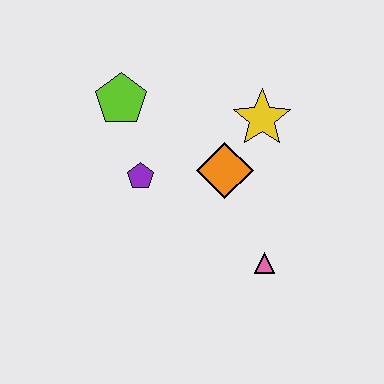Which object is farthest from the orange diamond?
The lime pentagon is farthest from the orange diamond.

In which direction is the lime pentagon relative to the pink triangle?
The lime pentagon is above the pink triangle.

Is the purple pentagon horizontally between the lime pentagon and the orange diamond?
Yes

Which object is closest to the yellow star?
The orange diamond is closest to the yellow star.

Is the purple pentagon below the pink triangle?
No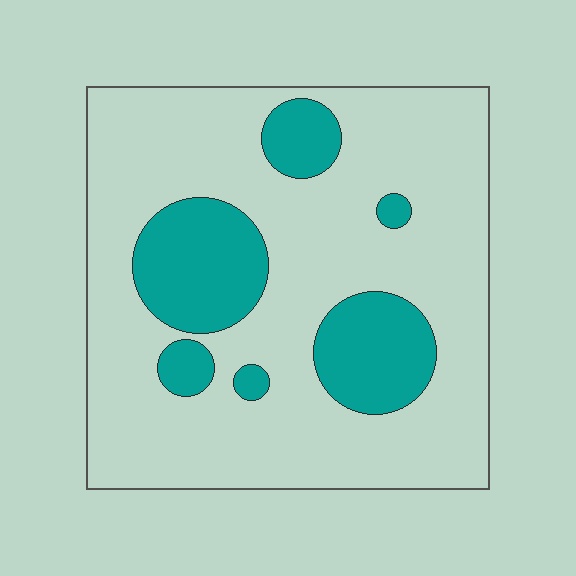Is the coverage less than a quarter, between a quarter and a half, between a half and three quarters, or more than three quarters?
Less than a quarter.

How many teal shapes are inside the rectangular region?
6.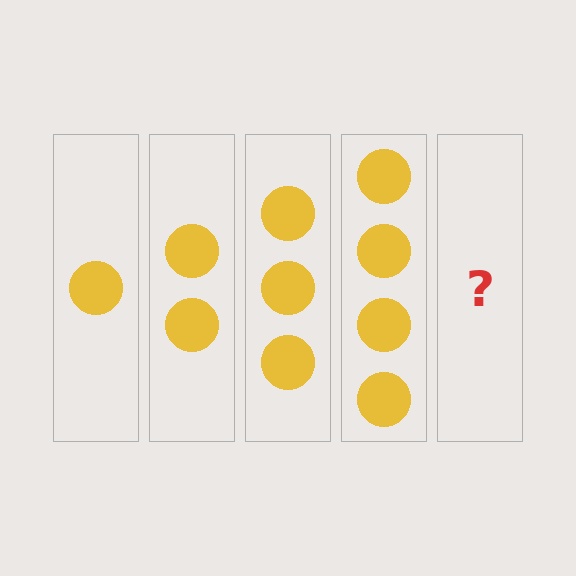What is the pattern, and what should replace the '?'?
The pattern is that each step adds one more circle. The '?' should be 5 circles.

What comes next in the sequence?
The next element should be 5 circles.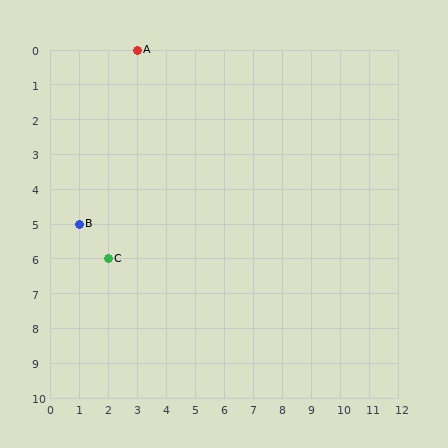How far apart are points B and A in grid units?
Points B and A are 2 columns and 5 rows apart (about 5.4 grid units diagonally).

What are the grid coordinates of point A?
Point A is at grid coordinates (3, 0).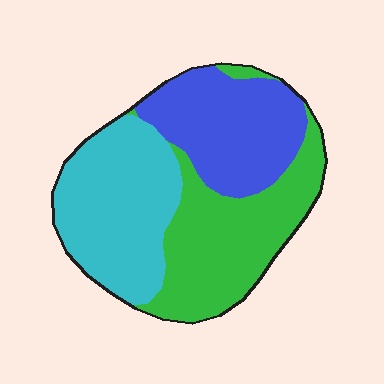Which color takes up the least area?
Blue, at roughly 30%.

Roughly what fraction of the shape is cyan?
Cyan covers about 35% of the shape.